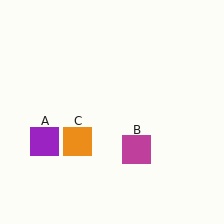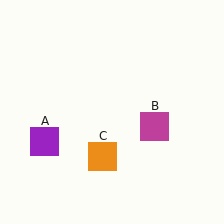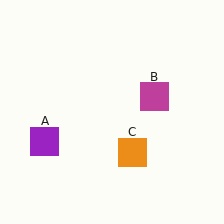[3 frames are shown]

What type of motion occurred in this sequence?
The magenta square (object B), orange square (object C) rotated counterclockwise around the center of the scene.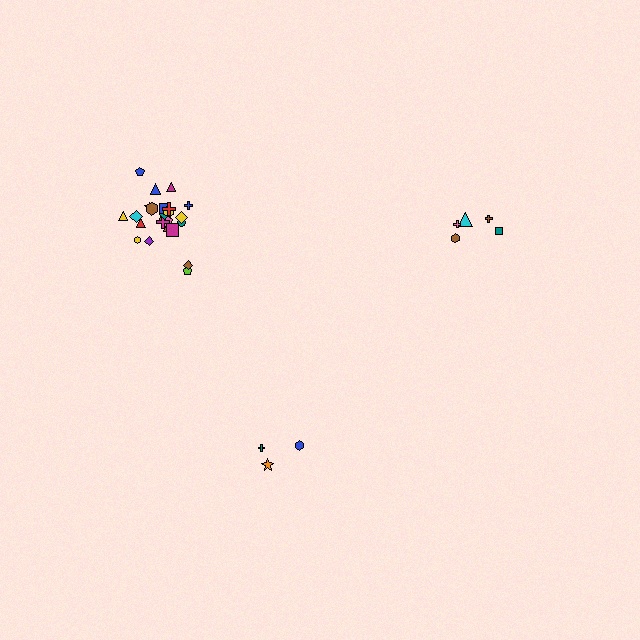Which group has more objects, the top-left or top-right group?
The top-left group.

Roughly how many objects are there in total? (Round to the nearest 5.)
Roughly 35 objects in total.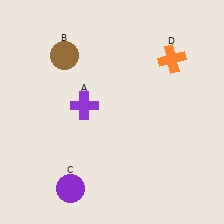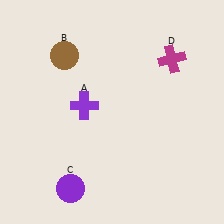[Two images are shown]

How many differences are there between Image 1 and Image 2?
There is 1 difference between the two images.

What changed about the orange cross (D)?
In Image 1, D is orange. In Image 2, it changed to magenta.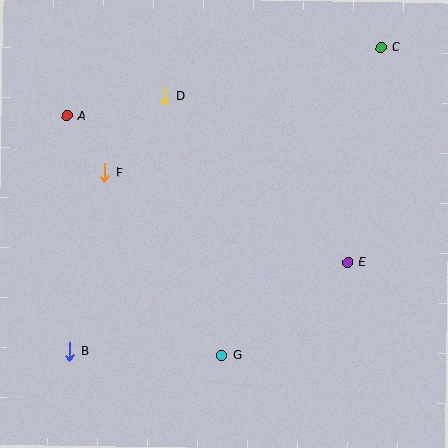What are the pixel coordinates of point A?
Point A is at (67, 116).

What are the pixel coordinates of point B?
Point B is at (70, 351).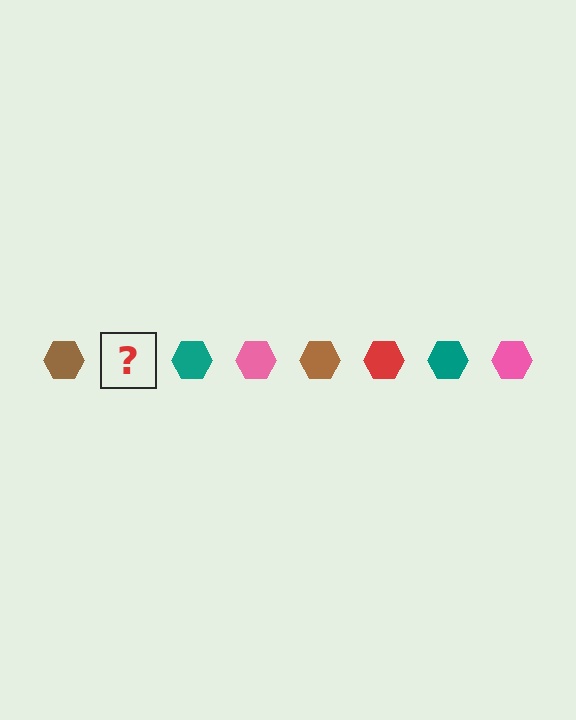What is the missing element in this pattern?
The missing element is a red hexagon.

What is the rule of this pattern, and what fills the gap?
The rule is that the pattern cycles through brown, red, teal, pink hexagons. The gap should be filled with a red hexagon.